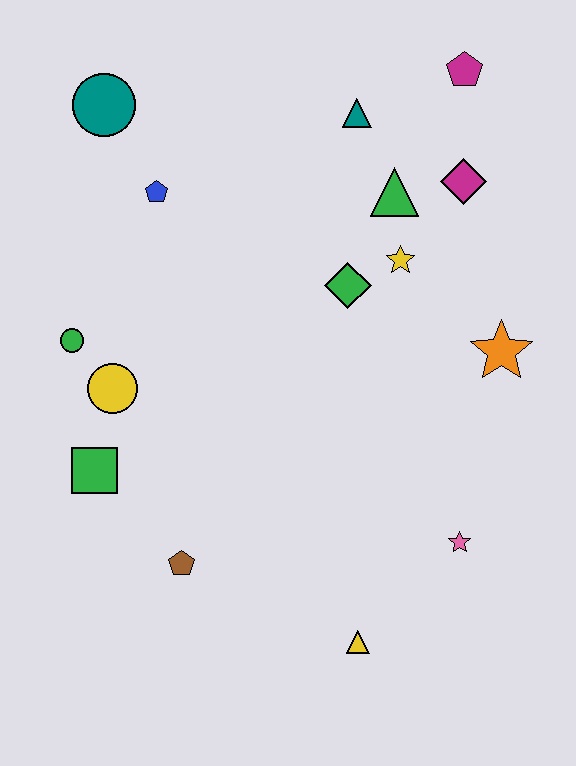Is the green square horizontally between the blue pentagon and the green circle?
Yes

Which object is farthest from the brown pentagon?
The magenta pentagon is farthest from the brown pentagon.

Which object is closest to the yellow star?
The green diamond is closest to the yellow star.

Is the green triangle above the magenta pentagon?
No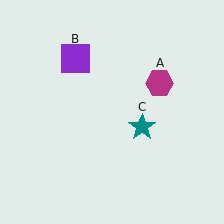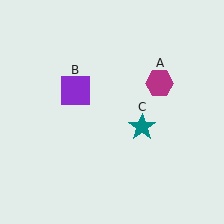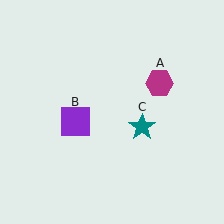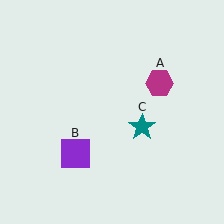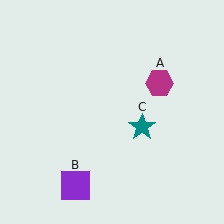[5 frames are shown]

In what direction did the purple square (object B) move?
The purple square (object B) moved down.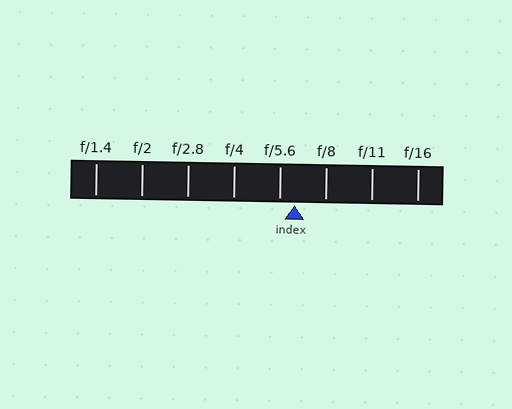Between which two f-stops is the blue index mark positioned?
The index mark is between f/5.6 and f/8.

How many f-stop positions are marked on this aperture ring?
There are 8 f-stop positions marked.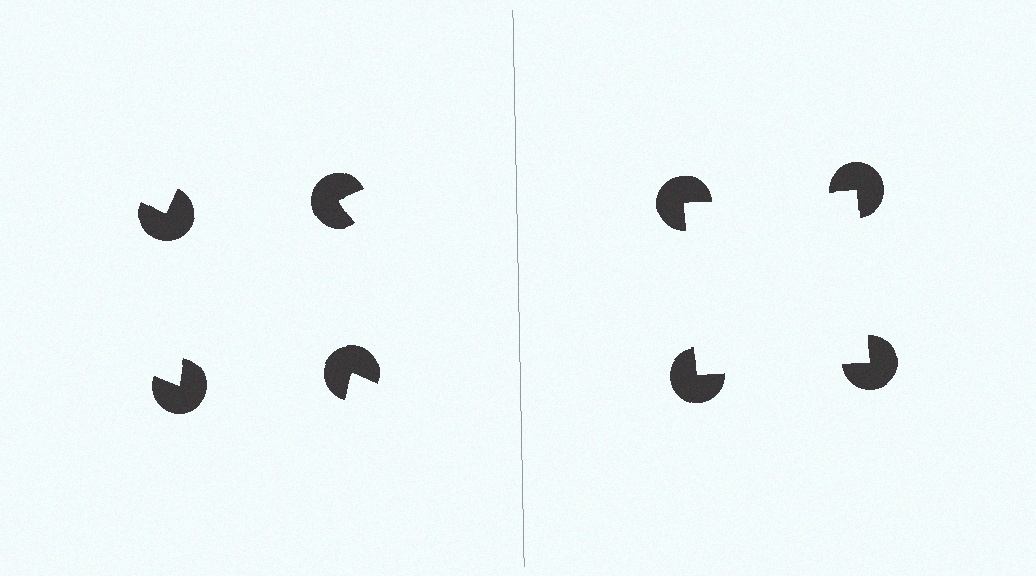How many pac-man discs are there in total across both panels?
8 — 4 on each side.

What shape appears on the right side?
An illusory square.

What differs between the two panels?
The pac-man discs are positioned identically on both sides; only the wedge orientations differ. On the right they align to a square; on the left they are misaligned.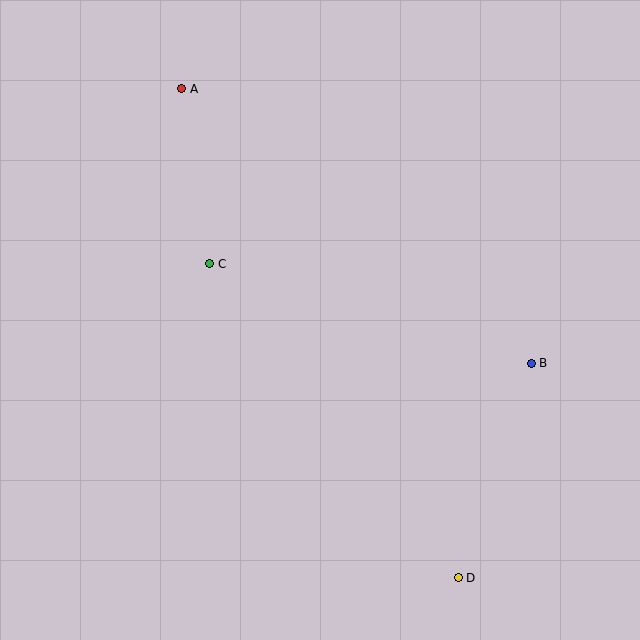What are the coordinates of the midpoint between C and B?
The midpoint between C and B is at (371, 314).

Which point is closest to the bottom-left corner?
Point C is closest to the bottom-left corner.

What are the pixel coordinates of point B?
Point B is at (531, 363).